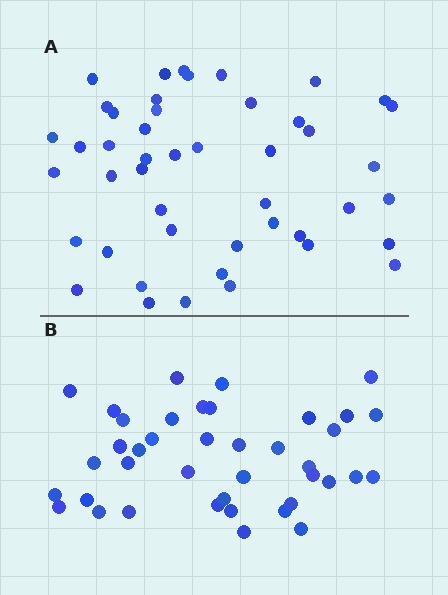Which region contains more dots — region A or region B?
Region A (the top region) has more dots.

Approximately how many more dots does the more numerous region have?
Region A has about 6 more dots than region B.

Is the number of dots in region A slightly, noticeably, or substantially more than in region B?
Region A has only slightly more — the two regions are fairly close. The ratio is roughly 1.1 to 1.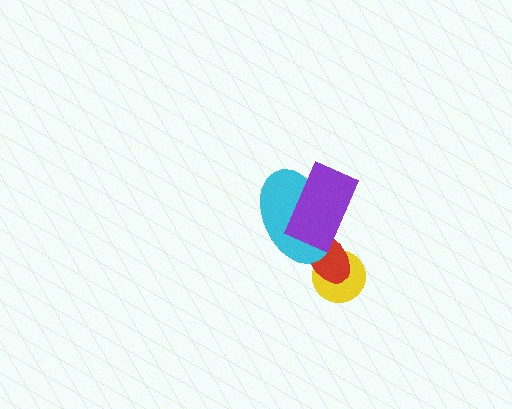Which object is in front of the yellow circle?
The red ellipse is in front of the yellow circle.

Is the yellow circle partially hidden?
Yes, it is partially covered by another shape.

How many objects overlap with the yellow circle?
1 object overlaps with the yellow circle.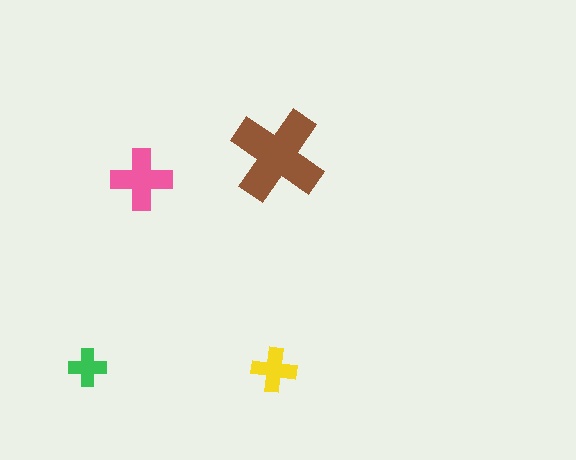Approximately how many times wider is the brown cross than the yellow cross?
About 2 times wider.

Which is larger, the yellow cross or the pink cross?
The pink one.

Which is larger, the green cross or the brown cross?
The brown one.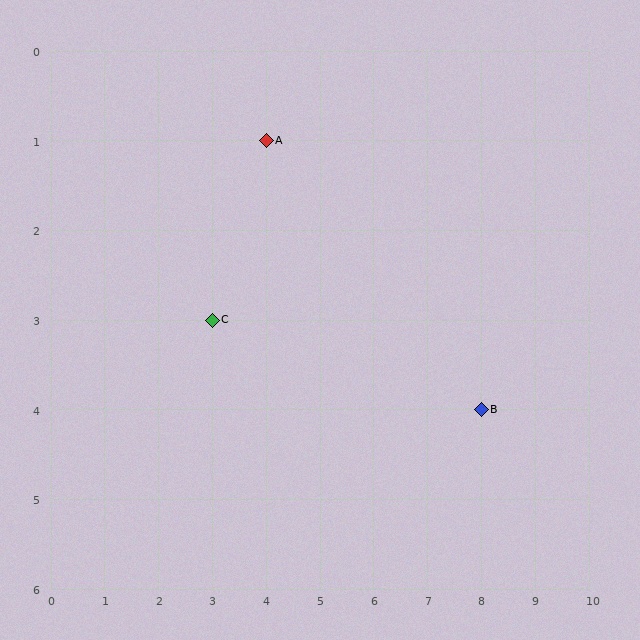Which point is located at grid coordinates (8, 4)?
Point B is at (8, 4).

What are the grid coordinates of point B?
Point B is at grid coordinates (8, 4).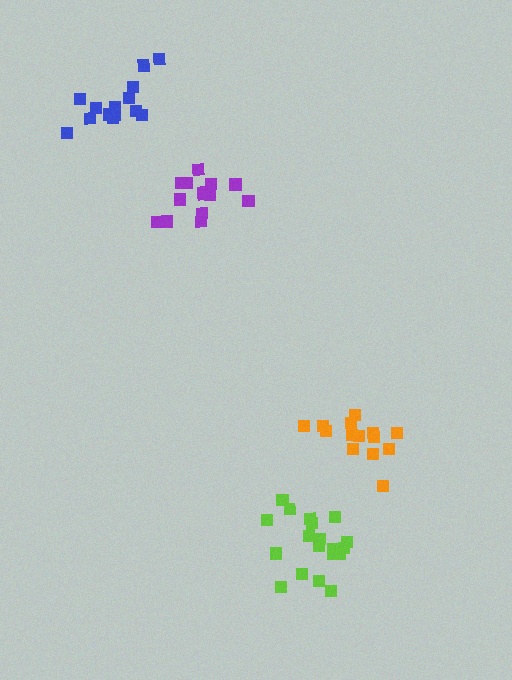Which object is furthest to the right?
The orange cluster is rightmost.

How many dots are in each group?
Group 1: 20 dots, Group 2: 14 dots, Group 3: 14 dots, Group 4: 14 dots (62 total).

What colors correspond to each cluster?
The clusters are colored: lime, orange, blue, purple.